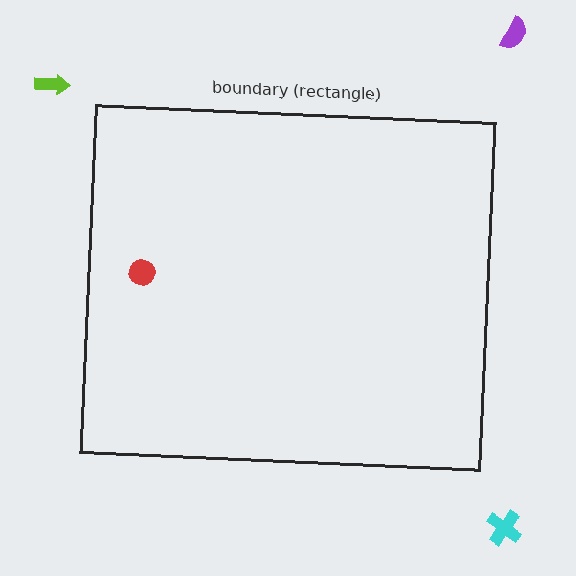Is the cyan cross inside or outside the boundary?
Outside.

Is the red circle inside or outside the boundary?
Inside.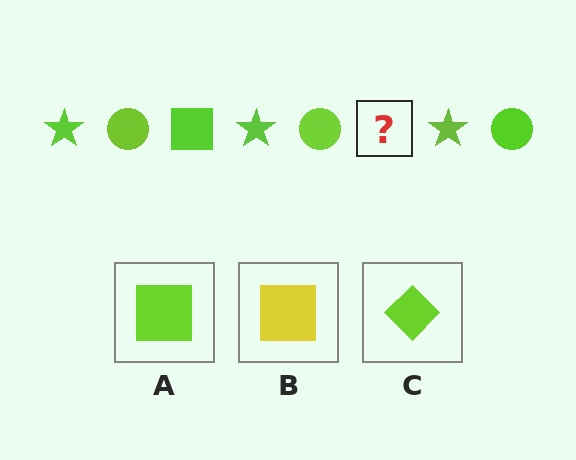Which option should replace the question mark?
Option A.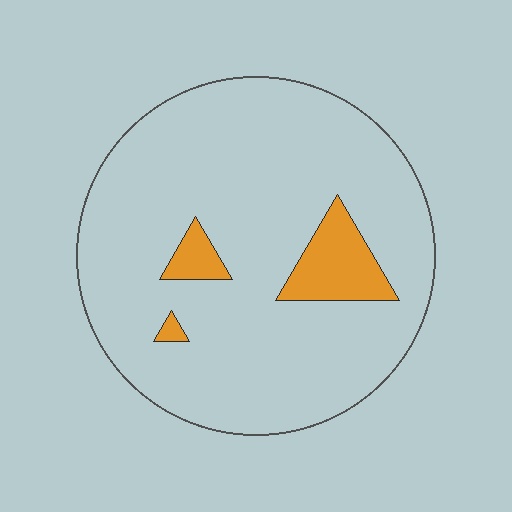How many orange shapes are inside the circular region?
3.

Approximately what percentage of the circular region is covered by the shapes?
Approximately 10%.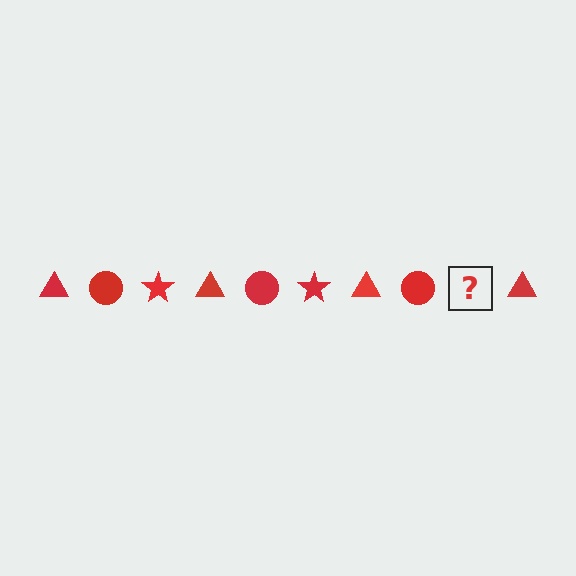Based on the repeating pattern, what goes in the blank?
The blank should be a red star.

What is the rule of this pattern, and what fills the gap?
The rule is that the pattern cycles through triangle, circle, star shapes in red. The gap should be filled with a red star.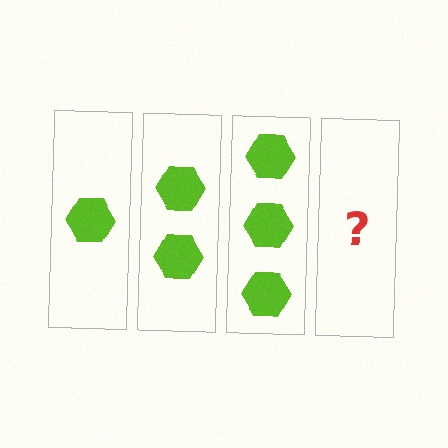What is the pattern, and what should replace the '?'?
The pattern is that each step adds one more hexagon. The '?' should be 4 hexagons.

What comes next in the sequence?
The next element should be 4 hexagons.